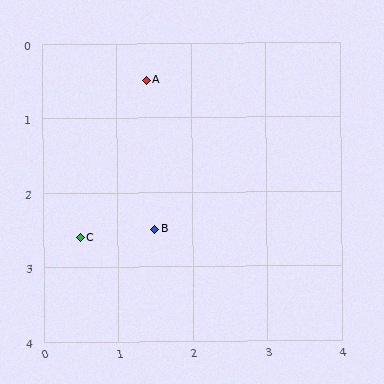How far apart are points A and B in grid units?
Points A and B are about 2.0 grid units apart.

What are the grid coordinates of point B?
Point B is at approximately (1.5, 2.5).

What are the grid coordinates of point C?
Point C is at approximately (0.5, 2.6).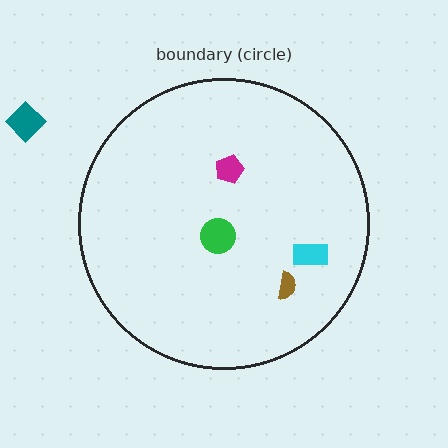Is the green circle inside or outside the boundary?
Inside.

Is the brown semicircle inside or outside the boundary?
Inside.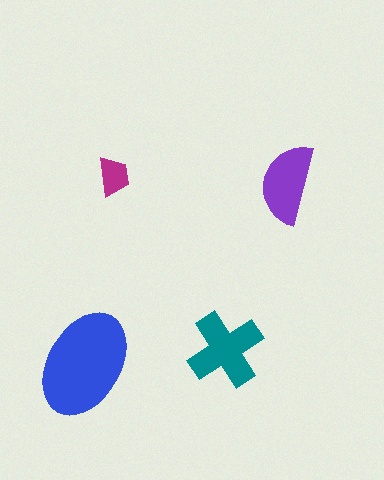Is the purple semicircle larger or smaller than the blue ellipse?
Smaller.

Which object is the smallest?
The magenta trapezoid.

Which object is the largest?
The blue ellipse.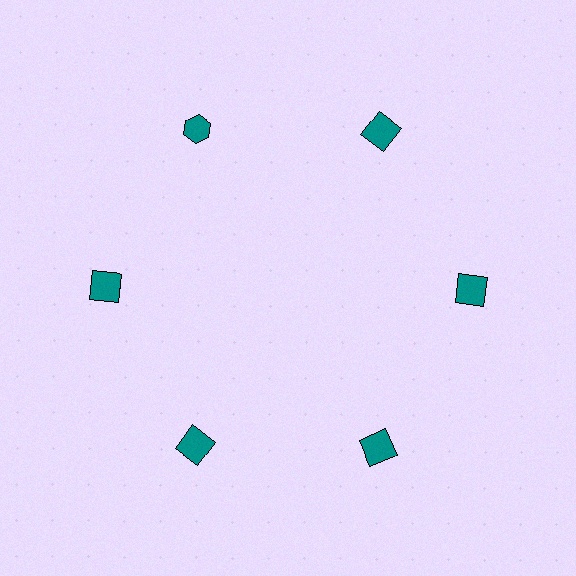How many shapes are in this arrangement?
There are 6 shapes arranged in a ring pattern.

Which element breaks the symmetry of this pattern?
The teal hexagon at roughly the 11 o'clock position breaks the symmetry. All other shapes are teal squares.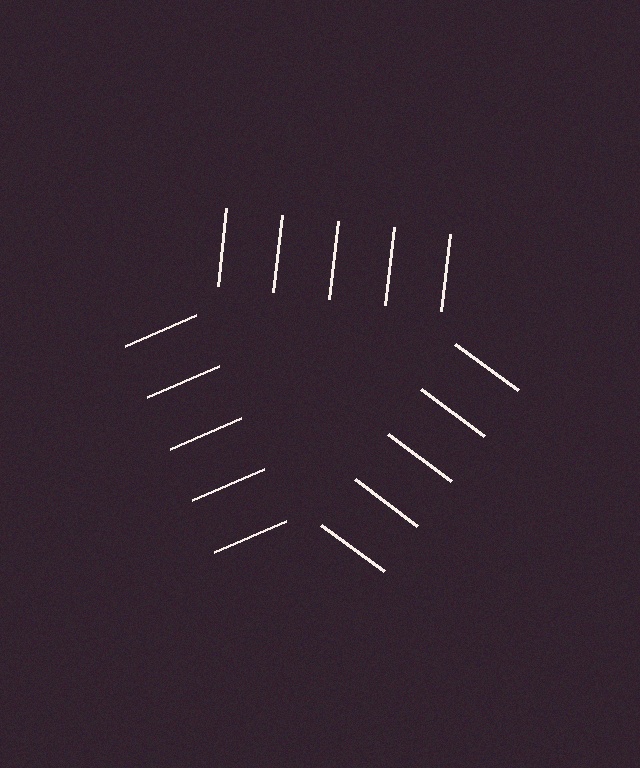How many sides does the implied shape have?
3 sides — the line-ends trace a triangle.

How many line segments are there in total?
15 — 5 along each of the 3 edges.